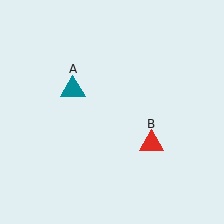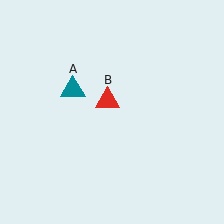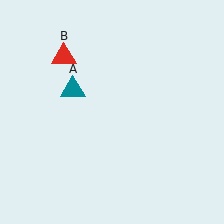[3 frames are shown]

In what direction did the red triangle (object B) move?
The red triangle (object B) moved up and to the left.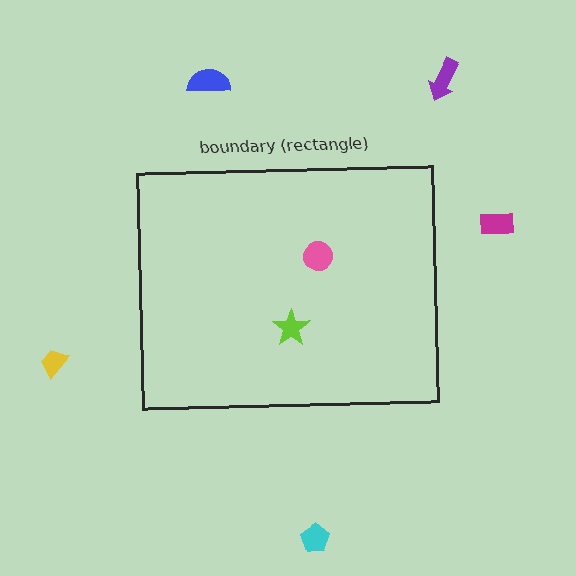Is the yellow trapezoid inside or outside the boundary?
Outside.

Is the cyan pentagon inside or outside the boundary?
Outside.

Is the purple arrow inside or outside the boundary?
Outside.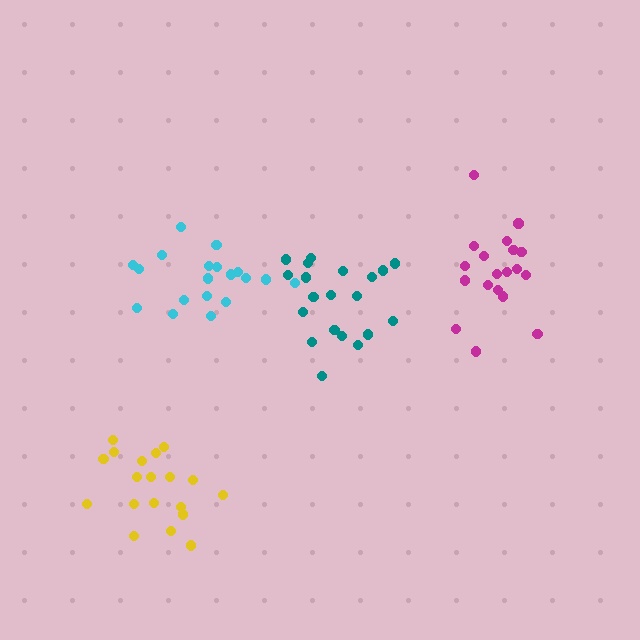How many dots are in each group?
Group 1: 20 dots, Group 2: 19 dots, Group 3: 19 dots, Group 4: 19 dots (77 total).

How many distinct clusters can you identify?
There are 4 distinct clusters.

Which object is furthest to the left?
The yellow cluster is leftmost.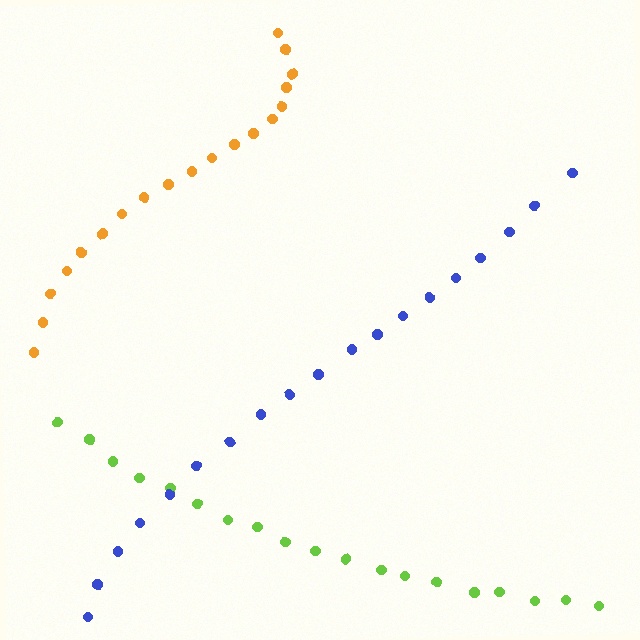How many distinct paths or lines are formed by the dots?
There are 3 distinct paths.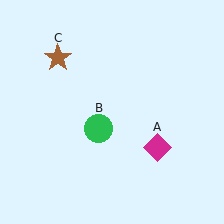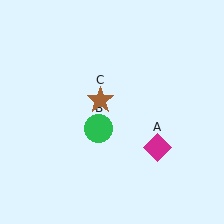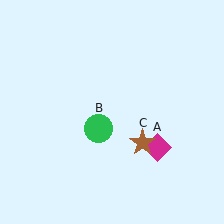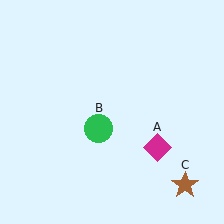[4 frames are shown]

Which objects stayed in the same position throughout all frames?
Magenta diamond (object A) and green circle (object B) remained stationary.